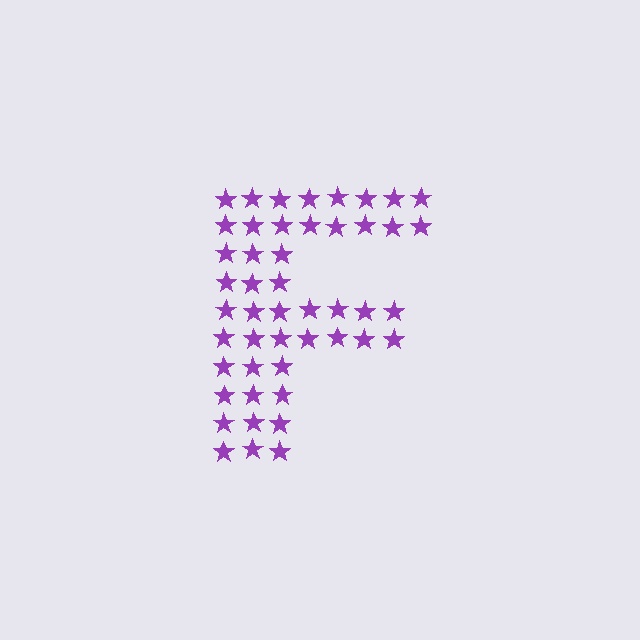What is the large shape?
The large shape is the letter F.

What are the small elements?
The small elements are stars.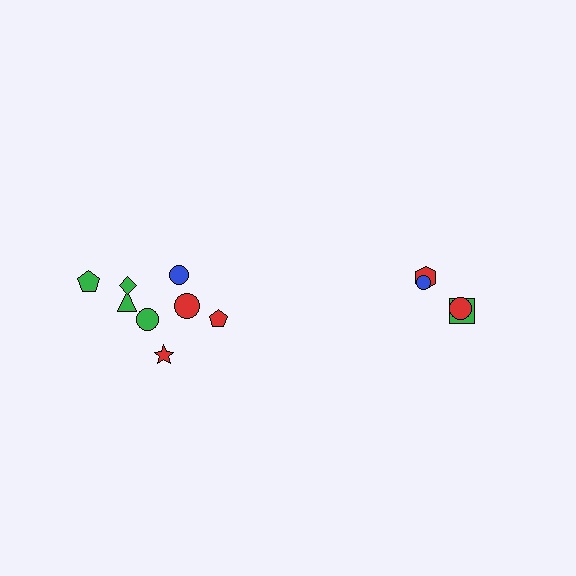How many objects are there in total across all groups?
There are 12 objects.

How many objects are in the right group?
There are 4 objects.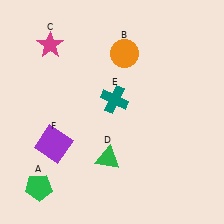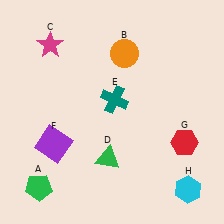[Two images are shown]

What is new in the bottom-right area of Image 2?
A red hexagon (G) was added in the bottom-right area of Image 2.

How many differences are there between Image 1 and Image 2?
There are 2 differences between the two images.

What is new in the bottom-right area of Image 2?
A cyan hexagon (H) was added in the bottom-right area of Image 2.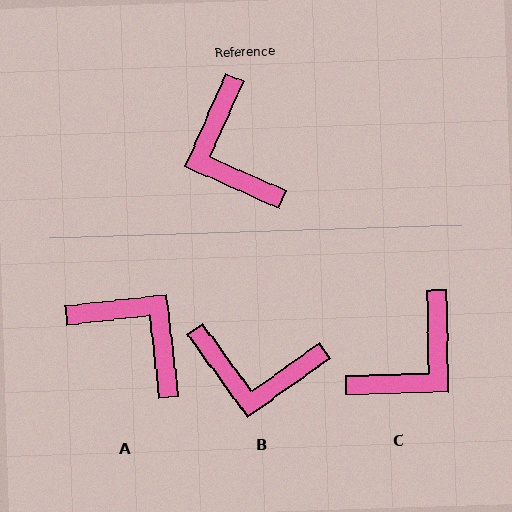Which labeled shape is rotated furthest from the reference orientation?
A, about 150 degrees away.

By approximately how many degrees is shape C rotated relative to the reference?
Approximately 115 degrees counter-clockwise.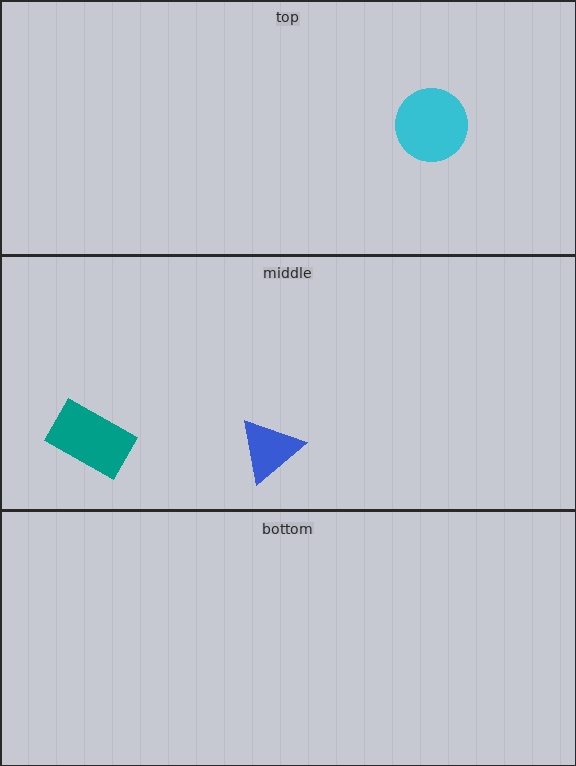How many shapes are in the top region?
1.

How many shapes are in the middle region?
2.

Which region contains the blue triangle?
The middle region.